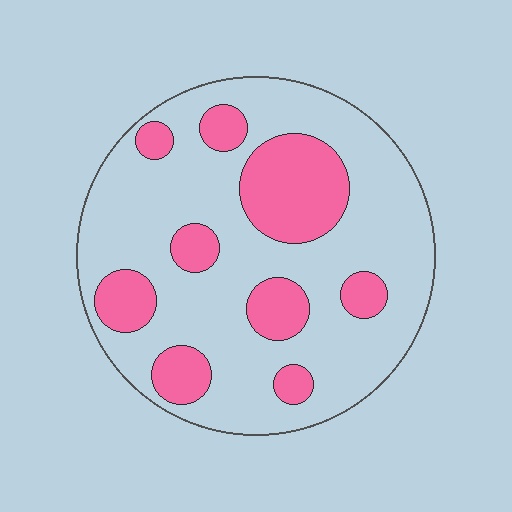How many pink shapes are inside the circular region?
9.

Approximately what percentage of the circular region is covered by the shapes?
Approximately 25%.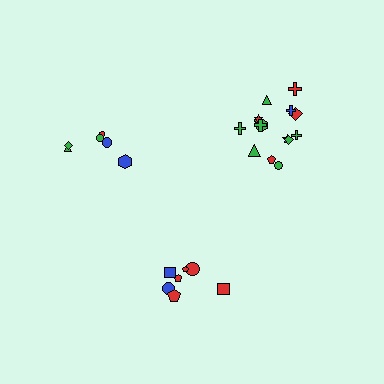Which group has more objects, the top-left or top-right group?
The top-right group.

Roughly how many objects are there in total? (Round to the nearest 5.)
Roughly 30 objects in total.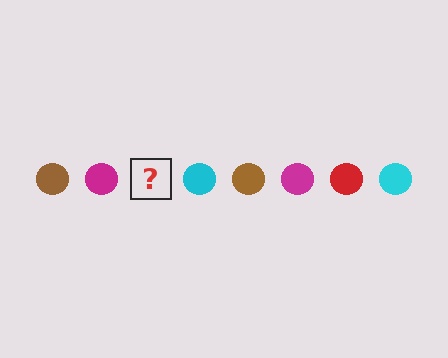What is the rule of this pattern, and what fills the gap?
The rule is that the pattern cycles through brown, magenta, red, cyan circles. The gap should be filled with a red circle.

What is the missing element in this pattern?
The missing element is a red circle.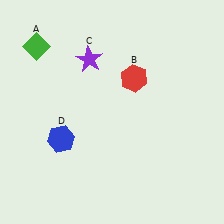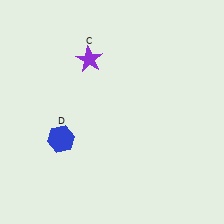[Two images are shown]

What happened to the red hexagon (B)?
The red hexagon (B) was removed in Image 2. It was in the top-right area of Image 1.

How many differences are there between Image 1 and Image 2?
There are 2 differences between the two images.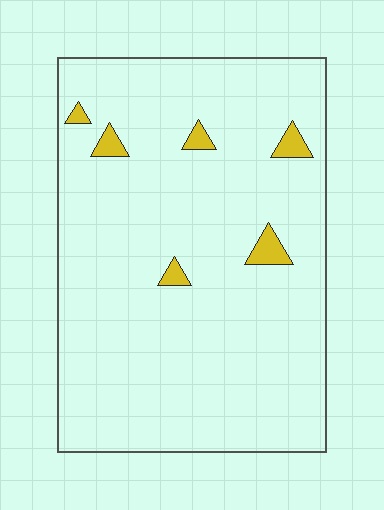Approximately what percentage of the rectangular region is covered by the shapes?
Approximately 5%.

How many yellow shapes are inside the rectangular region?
6.